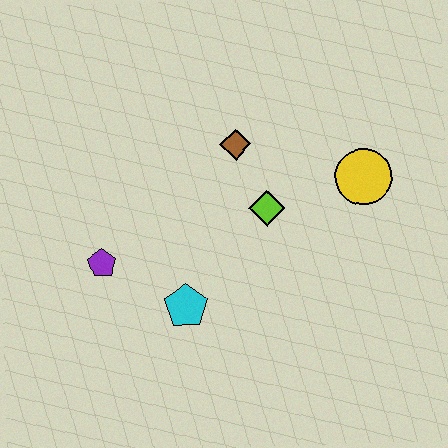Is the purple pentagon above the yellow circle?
No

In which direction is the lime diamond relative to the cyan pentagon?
The lime diamond is above the cyan pentagon.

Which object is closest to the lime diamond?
The brown diamond is closest to the lime diamond.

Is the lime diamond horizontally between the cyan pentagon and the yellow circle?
Yes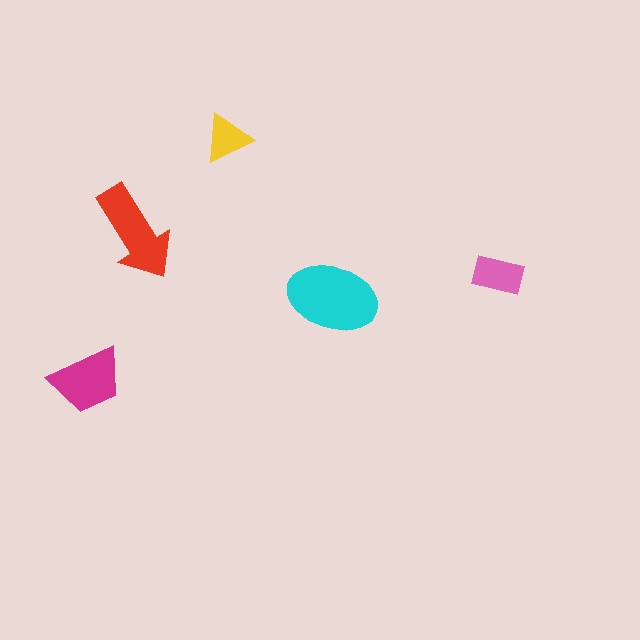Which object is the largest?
The cyan ellipse.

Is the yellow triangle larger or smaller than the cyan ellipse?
Smaller.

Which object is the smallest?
The yellow triangle.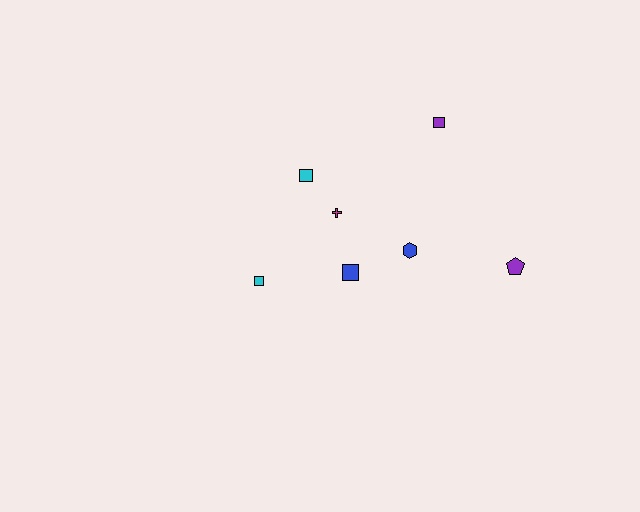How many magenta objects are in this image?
There is 1 magenta object.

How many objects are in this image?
There are 7 objects.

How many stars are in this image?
There are no stars.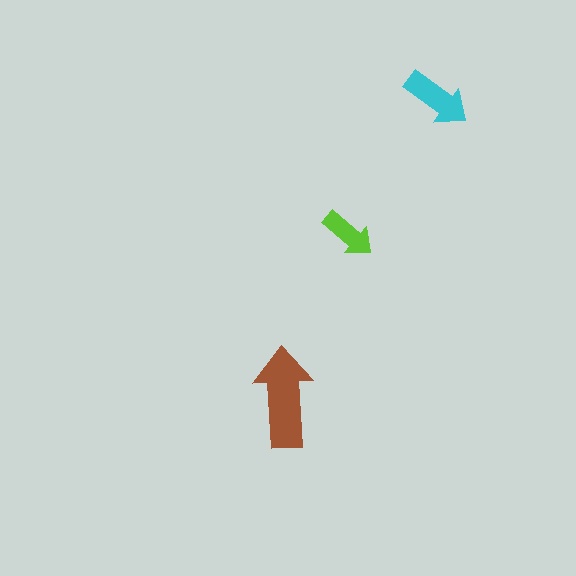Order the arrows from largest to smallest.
the brown one, the cyan one, the lime one.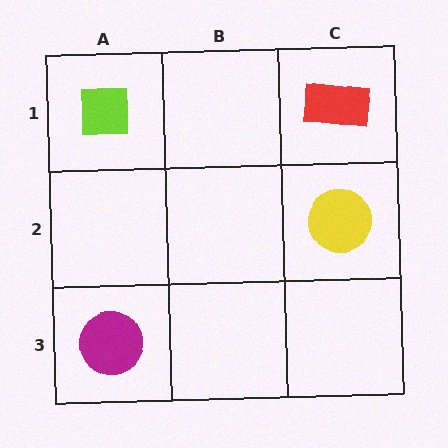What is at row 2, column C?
A yellow circle.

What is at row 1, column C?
A red rectangle.